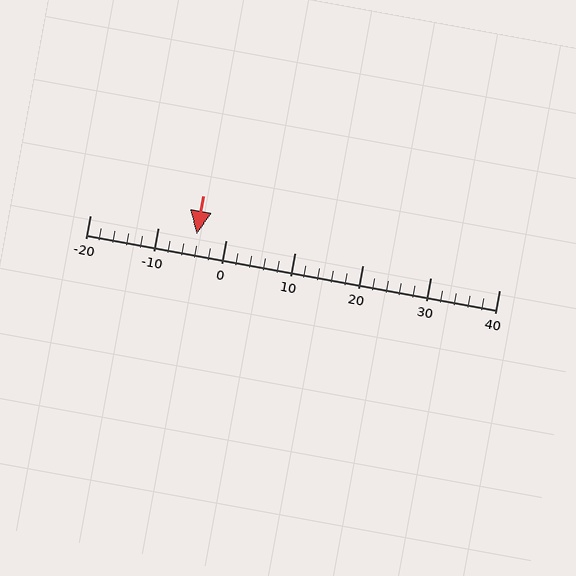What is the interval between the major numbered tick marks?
The major tick marks are spaced 10 units apart.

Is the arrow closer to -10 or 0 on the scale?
The arrow is closer to 0.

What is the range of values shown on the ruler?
The ruler shows values from -20 to 40.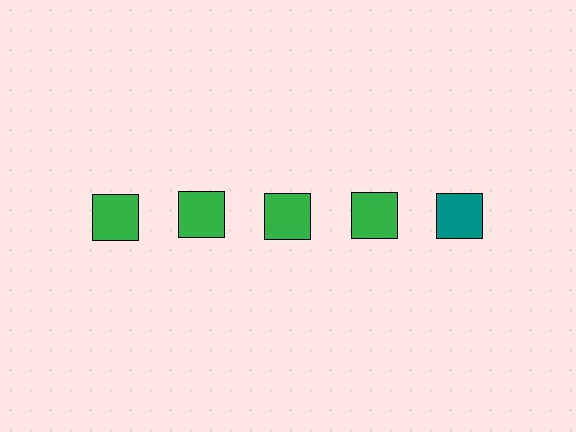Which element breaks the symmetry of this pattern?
The teal square in the top row, rightmost column breaks the symmetry. All other shapes are green squares.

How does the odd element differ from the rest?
It has a different color: teal instead of green.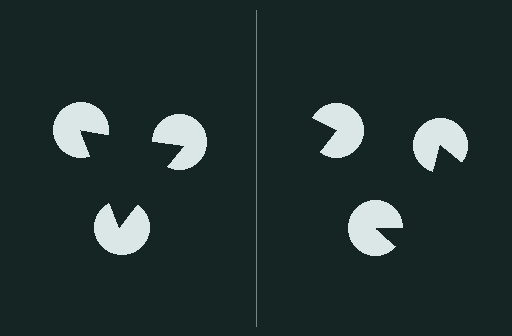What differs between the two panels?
The pac-man discs are positioned identically on both sides; only the wedge orientations differ. On the left they align to a triangle; on the right they are misaligned.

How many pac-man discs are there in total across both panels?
6 — 3 on each side.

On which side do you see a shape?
An illusory triangle appears on the left side. On the right side the wedge cuts are rotated, so no coherent shape forms.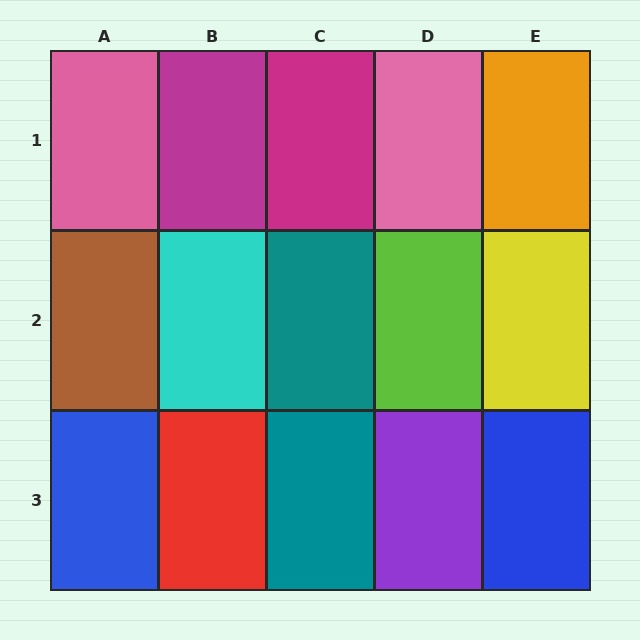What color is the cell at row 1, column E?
Orange.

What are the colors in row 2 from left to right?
Brown, cyan, teal, lime, yellow.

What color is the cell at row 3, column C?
Teal.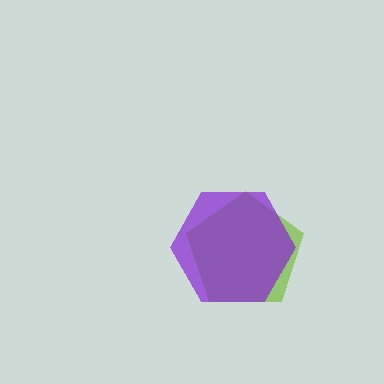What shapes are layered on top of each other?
The layered shapes are: a lime pentagon, a purple hexagon.